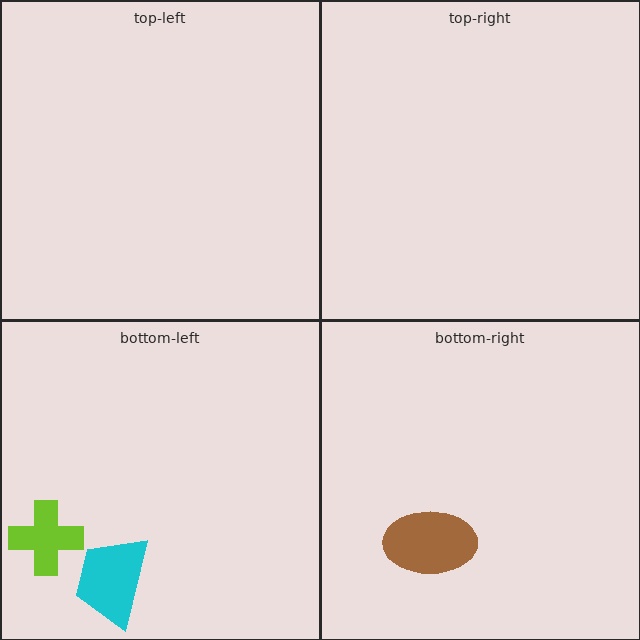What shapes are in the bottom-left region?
The cyan trapezoid, the lime cross.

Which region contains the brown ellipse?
The bottom-right region.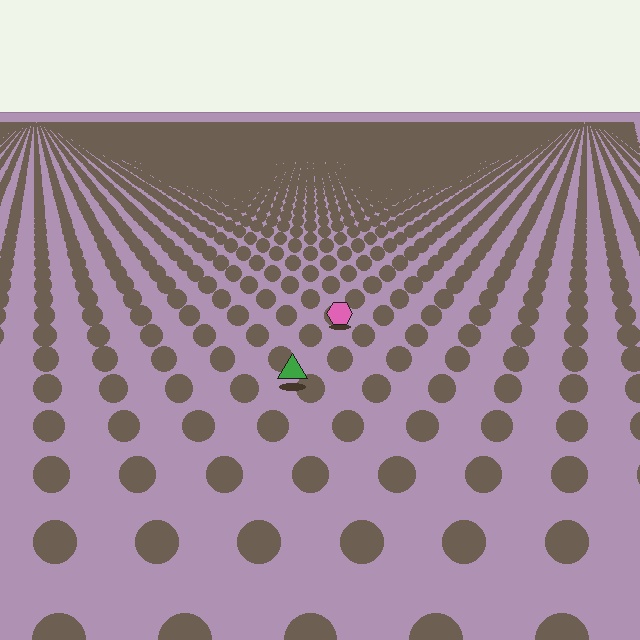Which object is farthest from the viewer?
The pink hexagon is farthest from the viewer. It appears smaller and the ground texture around it is denser.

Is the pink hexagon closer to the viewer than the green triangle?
No. The green triangle is closer — you can tell from the texture gradient: the ground texture is coarser near it.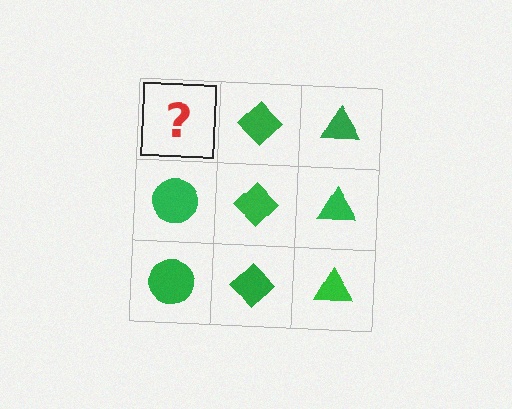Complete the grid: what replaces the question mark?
The question mark should be replaced with a green circle.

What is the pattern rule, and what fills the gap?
The rule is that each column has a consistent shape. The gap should be filled with a green circle.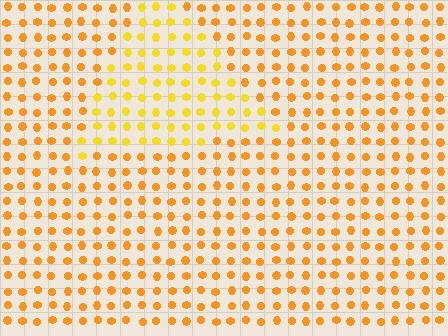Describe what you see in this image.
The image is filled with small orange elements in a uniform arrangement. A triangle-shaped region is visible where the elements are tinted to a slightly different hue, forming a subtle color boundary.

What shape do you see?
I see a triangle.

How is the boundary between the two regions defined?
The boundary is defined purely by a slight shift in hue (about 21 degrees). Spacing, size, and orientation are identical on both sides.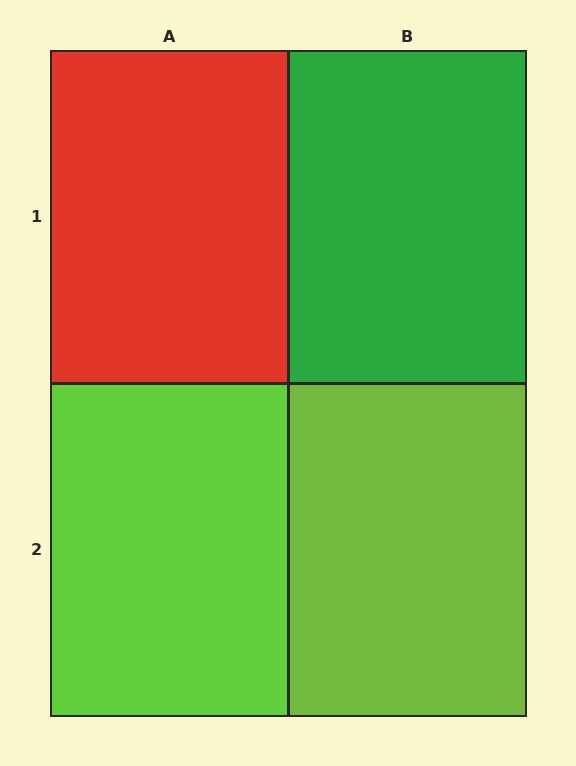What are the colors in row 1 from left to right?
Red, green.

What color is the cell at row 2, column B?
Lime.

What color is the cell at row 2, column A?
Lime.